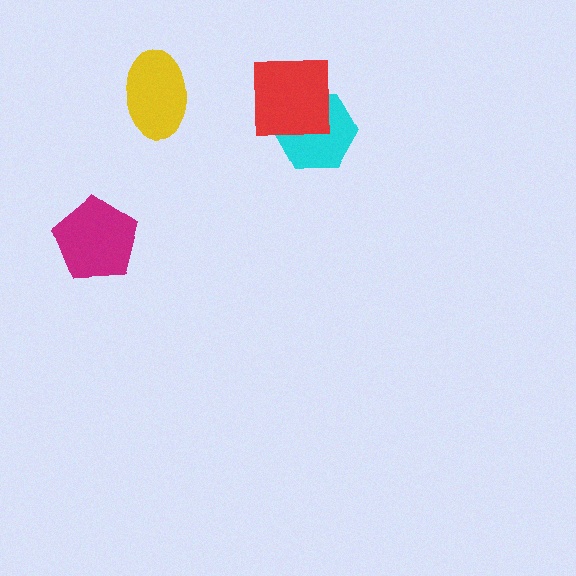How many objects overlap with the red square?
1 object overlaps with the red square.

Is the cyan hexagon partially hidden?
Yes, it is partially covered by another shape.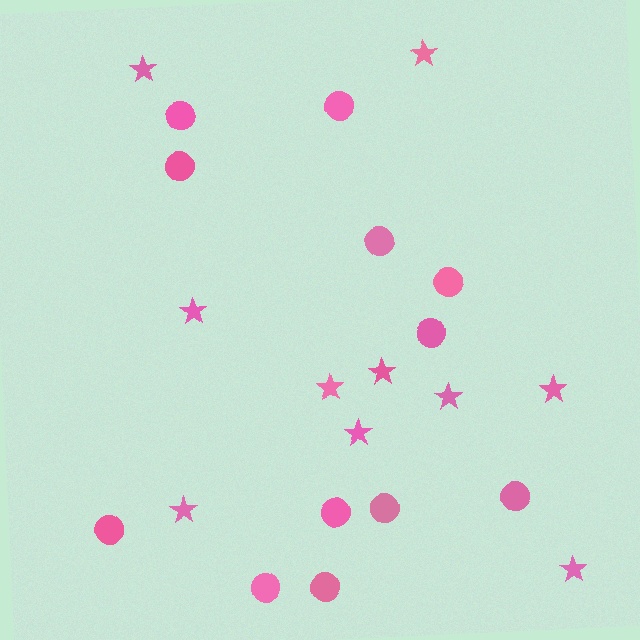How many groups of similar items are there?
There are 2 groups: one group of circles (12) and one group of stars (10).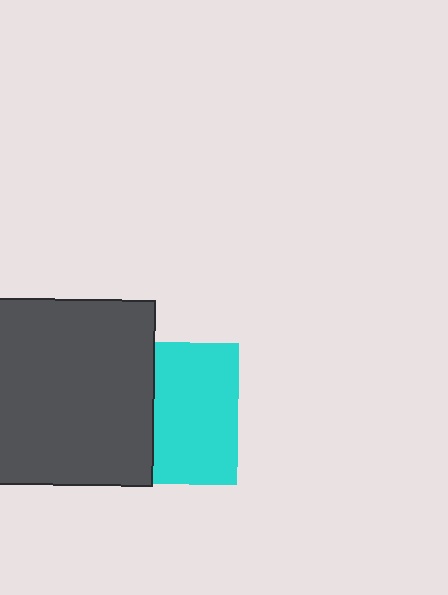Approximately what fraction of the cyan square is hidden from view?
Roughly 41% of the cyan square is hidden behind the dark gray square.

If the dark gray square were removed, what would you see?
You would see the complete cyan square.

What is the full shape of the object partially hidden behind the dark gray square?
The partially hidden object is a cyan square.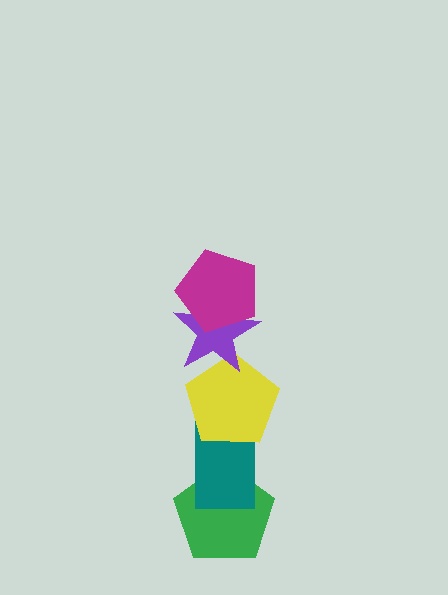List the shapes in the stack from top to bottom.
From top to bottom: the magenta pentagon, the purple star, the yellow pentagon, the teal rectangle, the green pentagon.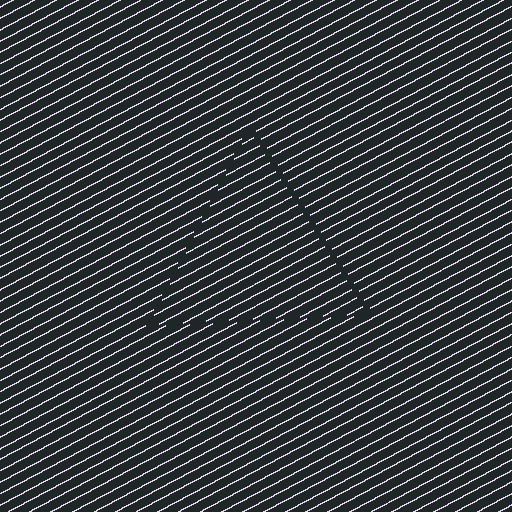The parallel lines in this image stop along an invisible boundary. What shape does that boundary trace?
An illusory triangle. The interior of the shape contains the same grating, shifted by half a period — the contour is defined by the phase discontinuity where line-ends from the inner and outer gratings abut.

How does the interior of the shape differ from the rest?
The interior of the shape contains the same grating, shifted by half a period — the contour is defined by the phase discontinuity where line-ends from the inner and outer gratings abut.